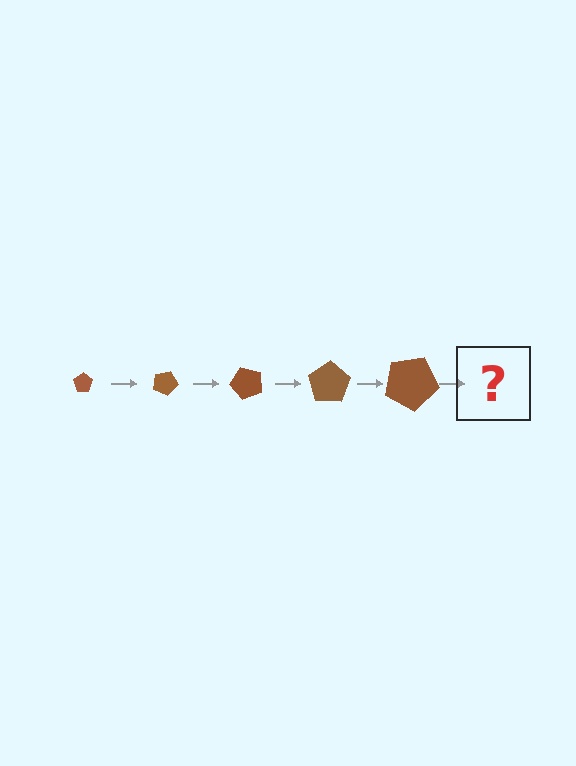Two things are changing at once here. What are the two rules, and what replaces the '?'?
The two rules are that the pentagon grows larger each step and it rotates 25 degrees each step. The '?' should be a pentagon, larger than the previous one and rotated 125 degrees from the start.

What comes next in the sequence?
The next element should be a pentagon, larger than the previous one and rotated 125 degrees from the start.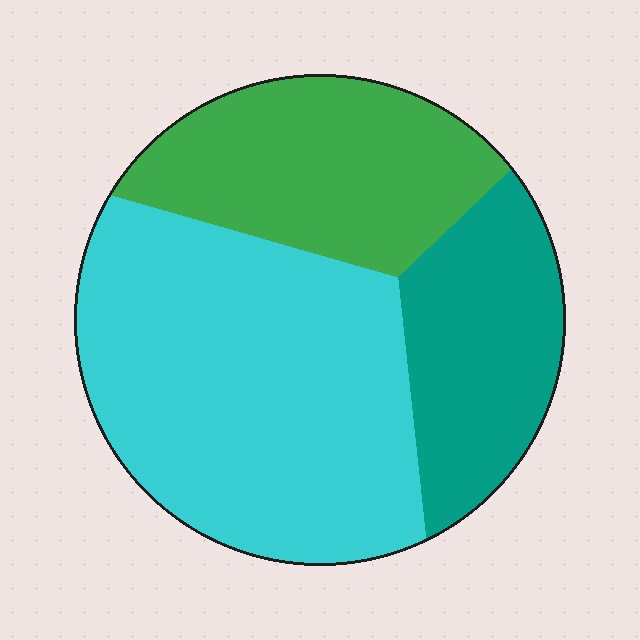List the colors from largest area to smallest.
From largest to smallest: cyan, green, teal.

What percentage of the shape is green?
Green takes up about one quarter (1/4) of the shape.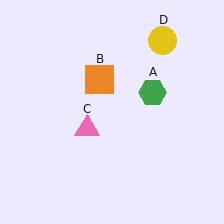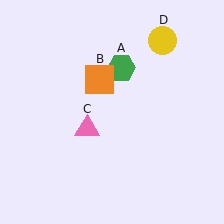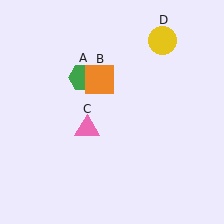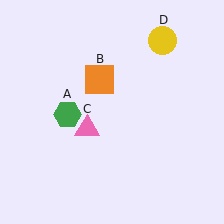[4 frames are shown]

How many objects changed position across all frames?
1 object changed position: green hexagon (object A).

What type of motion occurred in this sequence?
The green hexagon (object A) rotated counterclockwise around the center of the scene.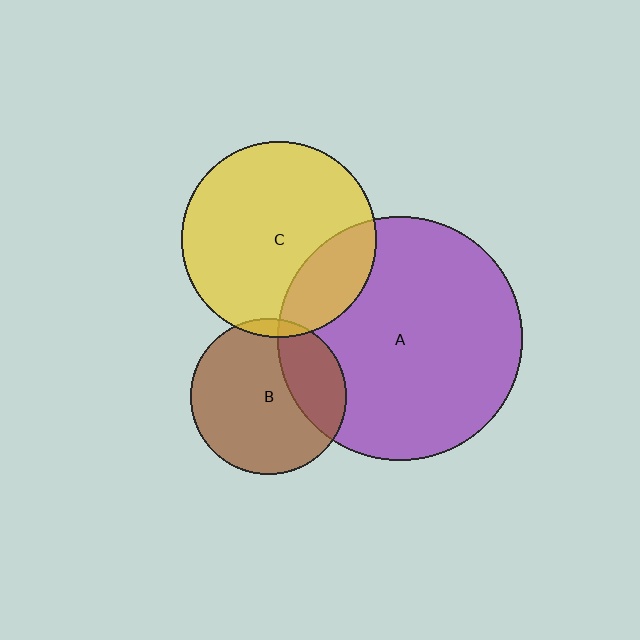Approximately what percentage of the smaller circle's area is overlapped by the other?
Approximately 20%.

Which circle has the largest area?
Circle A (purple).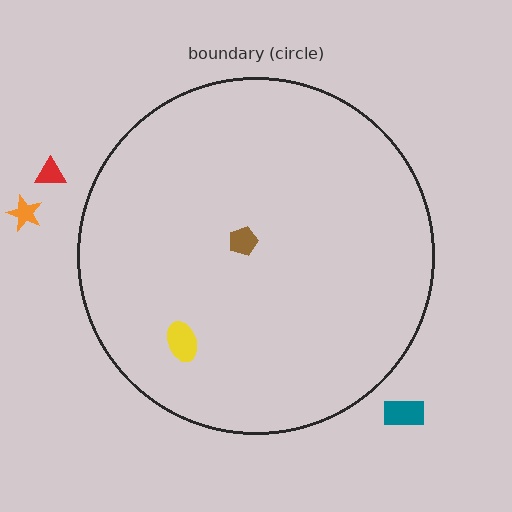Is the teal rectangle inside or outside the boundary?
Outside.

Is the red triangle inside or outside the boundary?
Outside.